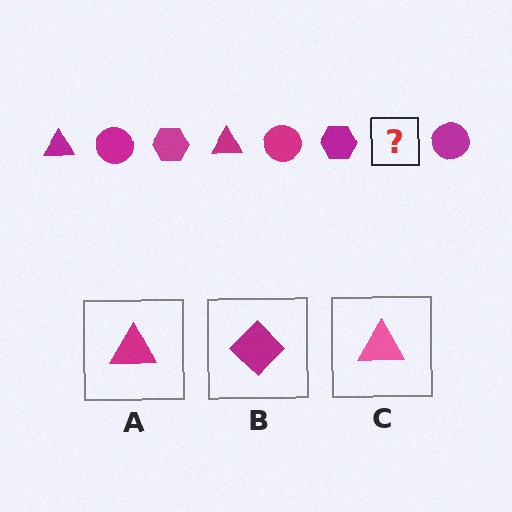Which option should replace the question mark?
Option A.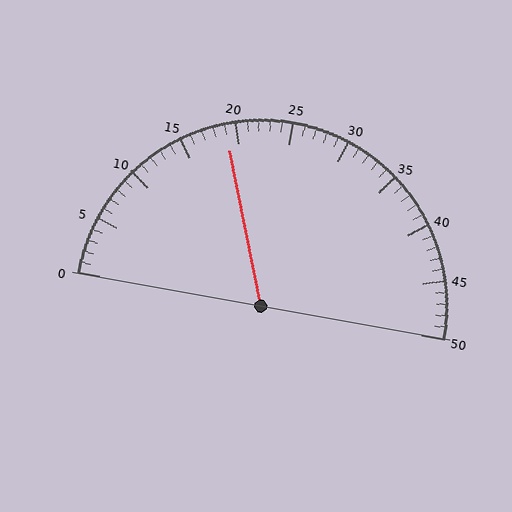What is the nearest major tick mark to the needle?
The nearest major tick mark is 20.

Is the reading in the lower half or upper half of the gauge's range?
The reading is in the lower half of the range (0 to 50).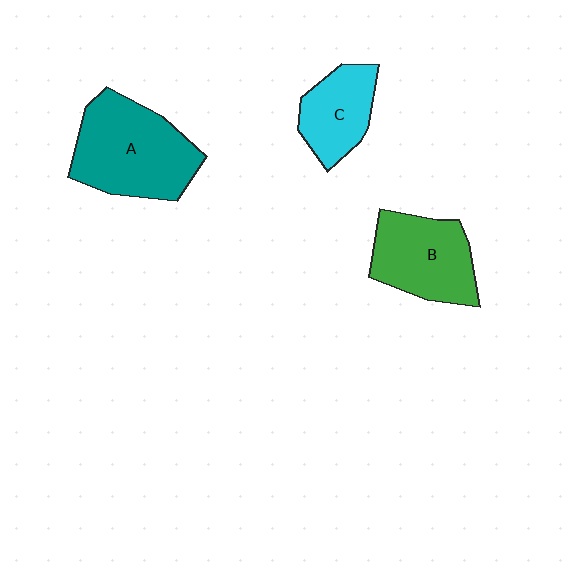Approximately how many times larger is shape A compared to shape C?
Approximately 1.8 times.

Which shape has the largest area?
Shape A (teal).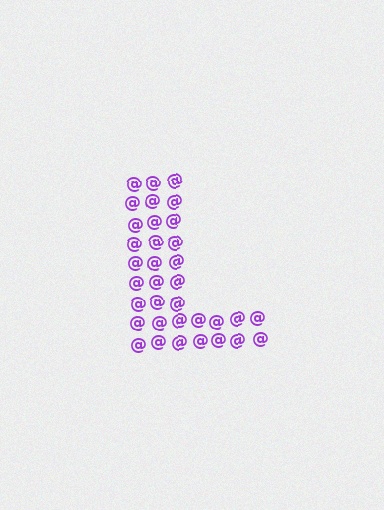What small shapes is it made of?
It is made of small at signs.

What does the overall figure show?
The overall figure shows the letter L.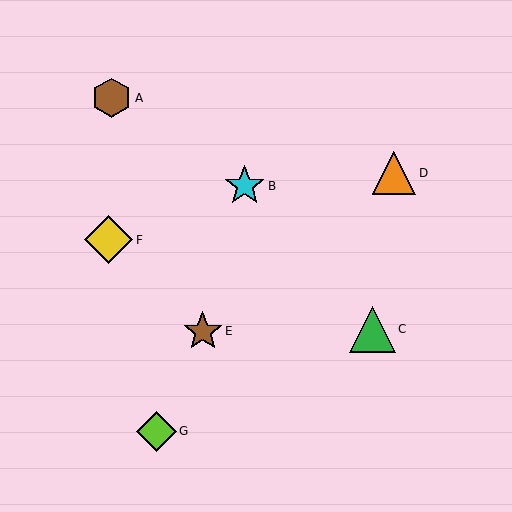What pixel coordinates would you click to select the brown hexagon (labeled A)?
Click at (112, 98) to select the brown hexagon A.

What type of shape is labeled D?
Shape D is an orange triangle.